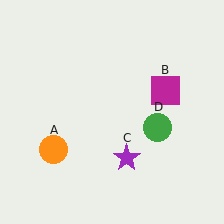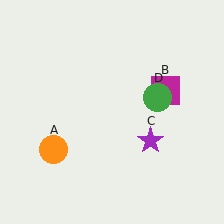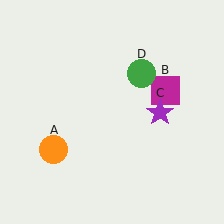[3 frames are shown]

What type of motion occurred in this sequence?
The purple star (object C), green circle (object D) rotated counterclockwise around the center of the scene.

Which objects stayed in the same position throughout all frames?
Orange circle (object A) and magenta square (object B) remained stationary.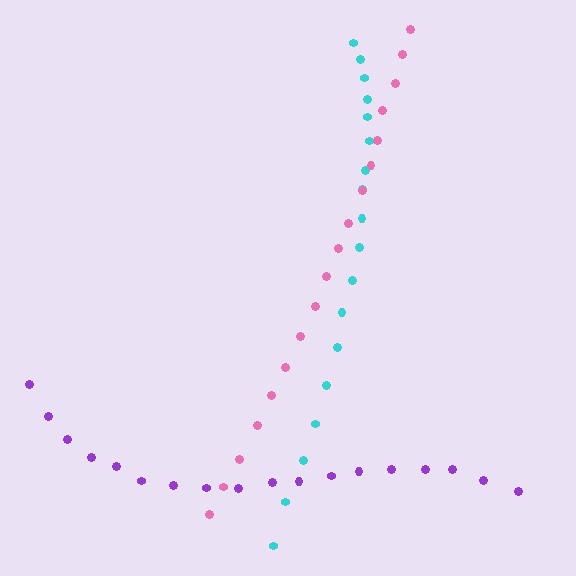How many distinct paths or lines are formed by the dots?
There are 3 distinct paths.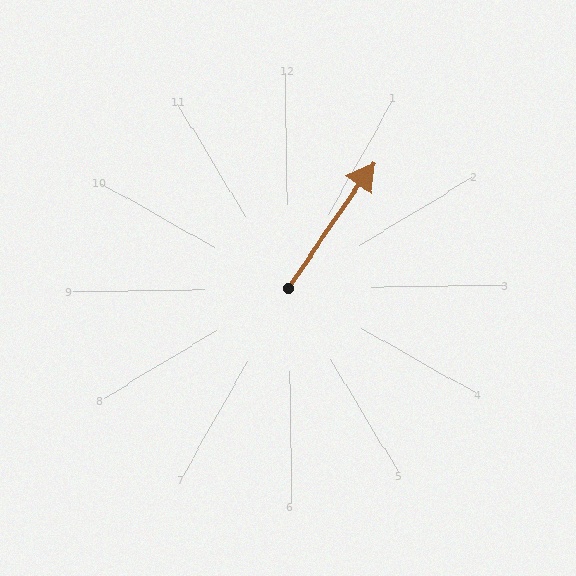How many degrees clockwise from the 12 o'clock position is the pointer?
Approximately 35 degrees.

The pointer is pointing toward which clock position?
Roughly 1 o'clock.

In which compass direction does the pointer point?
Northeast.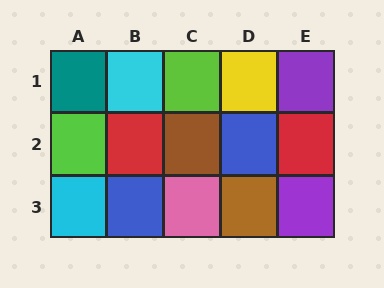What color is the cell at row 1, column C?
Lime.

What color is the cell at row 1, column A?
Teal.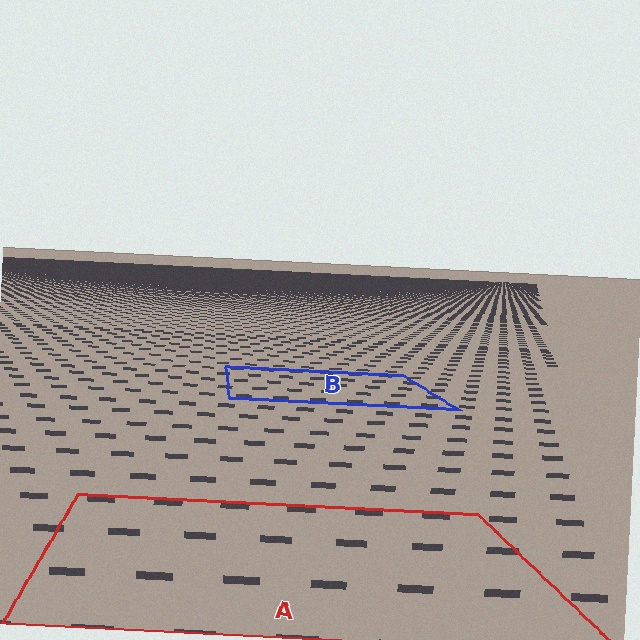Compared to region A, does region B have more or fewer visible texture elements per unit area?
Region B has more texture elements per unit area — they are packed more densely because it is farther away.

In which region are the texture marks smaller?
The texture marks are smaller in region B, because it is farther away.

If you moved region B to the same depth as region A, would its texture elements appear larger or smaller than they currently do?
They would appear larger. At a closer depth, the same texture elements are projected at a bigger on-screen size.